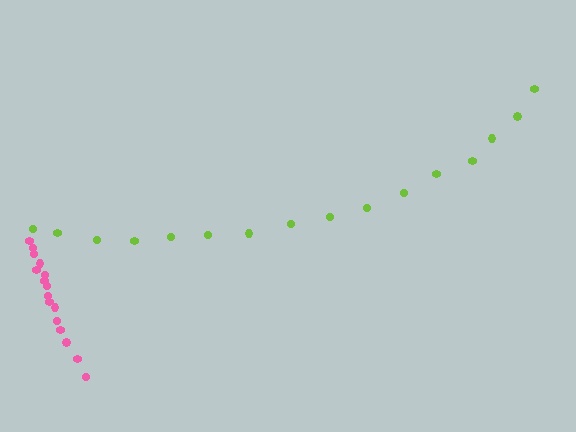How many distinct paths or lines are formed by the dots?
There are 2 distinct paths.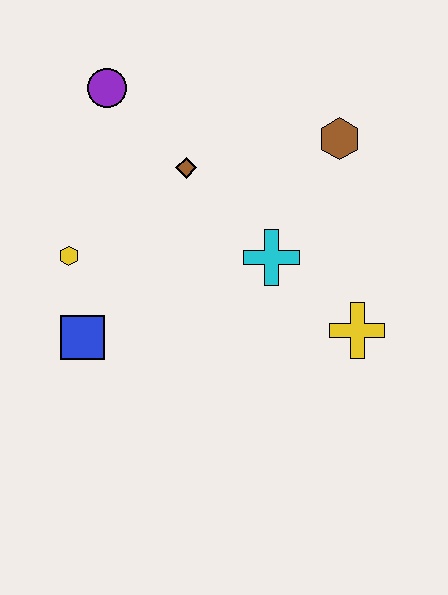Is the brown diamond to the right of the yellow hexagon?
Yes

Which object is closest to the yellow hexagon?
The blue square is closest to the yellow hexagon.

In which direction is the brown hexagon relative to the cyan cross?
The brown hexagon is above the cyan cross.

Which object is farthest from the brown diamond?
The yellow cross is farthest from the brown diamond.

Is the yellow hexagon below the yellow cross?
No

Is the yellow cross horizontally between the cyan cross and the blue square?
No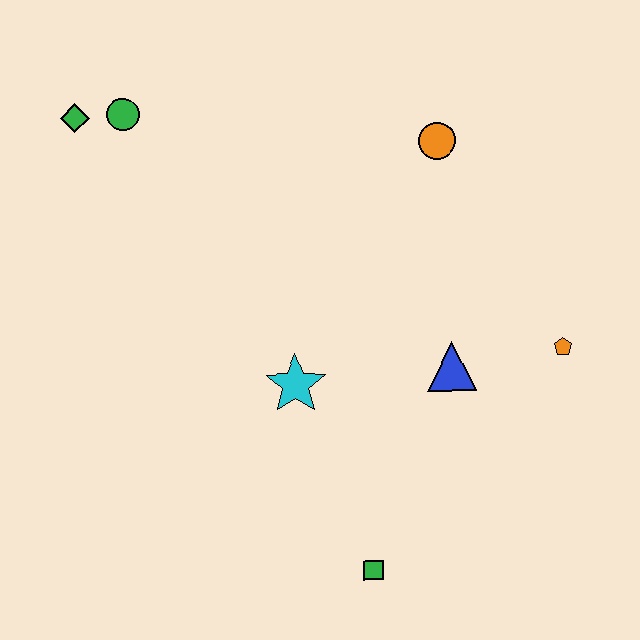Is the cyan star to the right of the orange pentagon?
No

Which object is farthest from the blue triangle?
The green diamond is farthest from the blue triangle.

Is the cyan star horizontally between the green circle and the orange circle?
Yes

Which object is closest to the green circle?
The green diamond is closest to the green circle.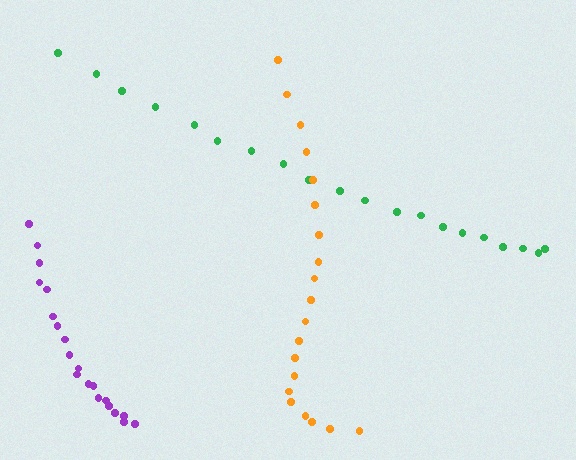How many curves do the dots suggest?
There are 3 distinct paths.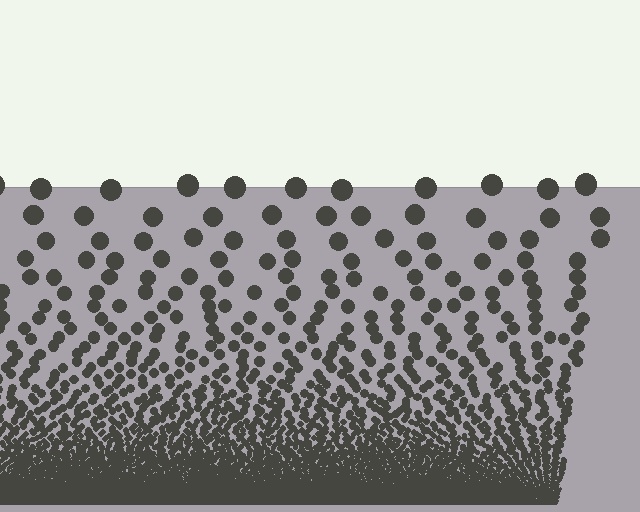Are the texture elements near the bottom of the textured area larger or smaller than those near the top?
Smaller. The gradient is inverted — elements near the bottom are smaller and denser.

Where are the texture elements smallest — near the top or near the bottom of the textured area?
Near the bottom.